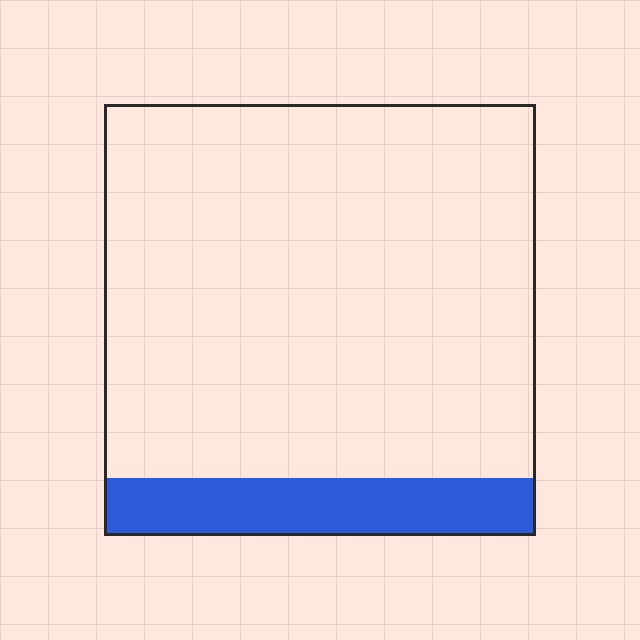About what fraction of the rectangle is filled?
About one eighth (1/8).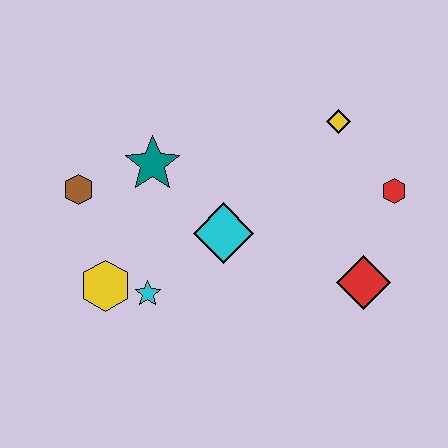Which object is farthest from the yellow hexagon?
The red hexagon is farthest from the yellow hexagon.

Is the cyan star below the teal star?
Yes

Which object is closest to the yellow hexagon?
The cyan star is closest to the yellow hexagon.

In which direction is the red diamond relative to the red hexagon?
The red diamond is below the red hexagon.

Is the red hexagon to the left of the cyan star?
No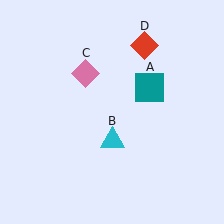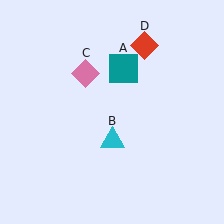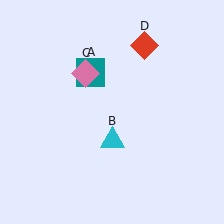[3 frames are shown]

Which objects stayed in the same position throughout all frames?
Cyan triangle (object B) and pink diamond (object C) and red diamond (object D) remained stationary.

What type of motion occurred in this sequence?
The teal square (object A) rotated counterclockwise around the center of the scene.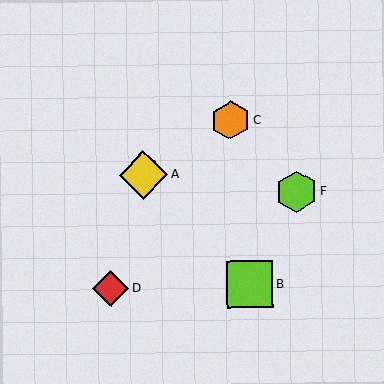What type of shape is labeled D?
Shape D is a red diamond.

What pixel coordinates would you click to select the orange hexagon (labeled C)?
Click at (230, 120) to select the orange hexagon C.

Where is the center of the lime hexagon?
The center of the lime hexagon is at (296, 192).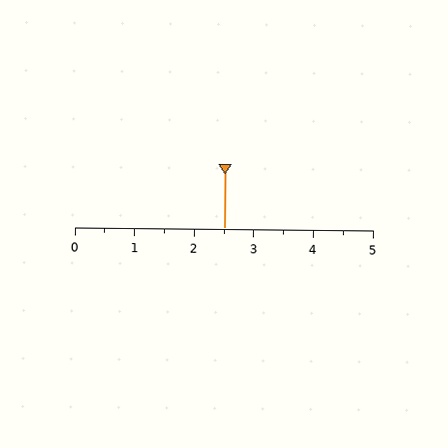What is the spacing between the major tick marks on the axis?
The major ticks are spaced 1 apart.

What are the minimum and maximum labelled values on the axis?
The axis runs from 0 to 5.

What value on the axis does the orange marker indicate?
The marker indicates approximately 2.5.